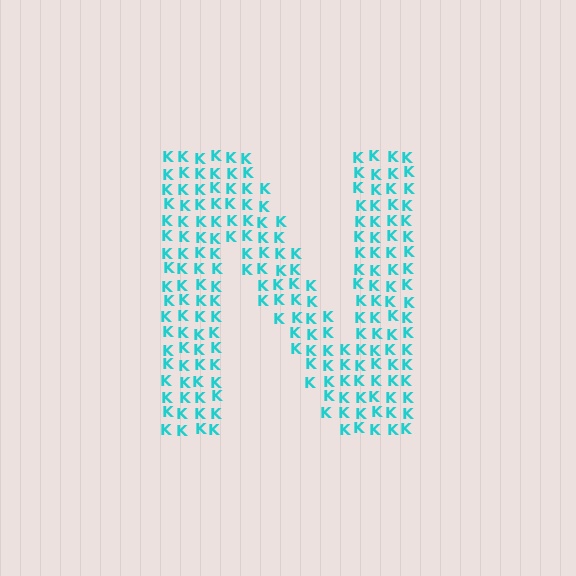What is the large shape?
The large shape is the letter N.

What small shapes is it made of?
It is made of small letter K's.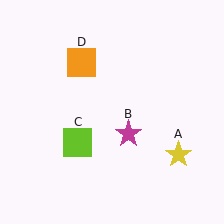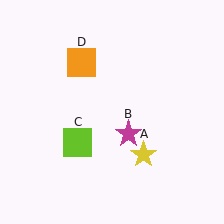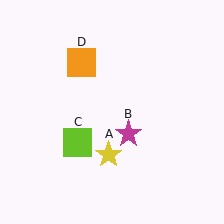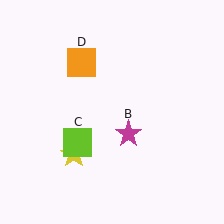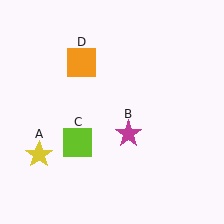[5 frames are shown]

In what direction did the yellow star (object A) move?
The yellow star (object A) moved left.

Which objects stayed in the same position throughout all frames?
Magenta star (object B) and lime square (object C) and orange square (object D) remained stationary.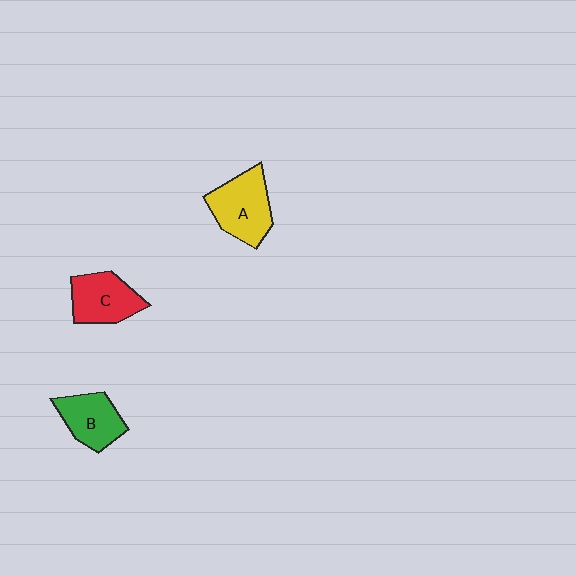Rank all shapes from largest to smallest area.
From largest to smallest: A (yellow), C (red), B (green).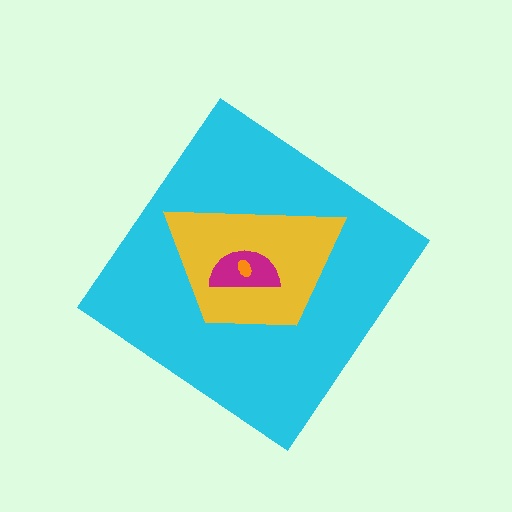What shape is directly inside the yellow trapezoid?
The magenta semicircle.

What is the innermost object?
The orange ellipse.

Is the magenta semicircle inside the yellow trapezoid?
Yes.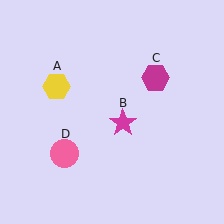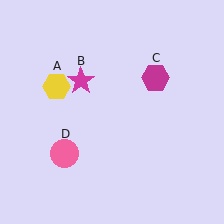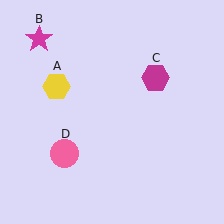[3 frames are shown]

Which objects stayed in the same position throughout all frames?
Yellow hexagon (object A) and magenta hexagon (object C) and pink circle (object D) remained stationary.